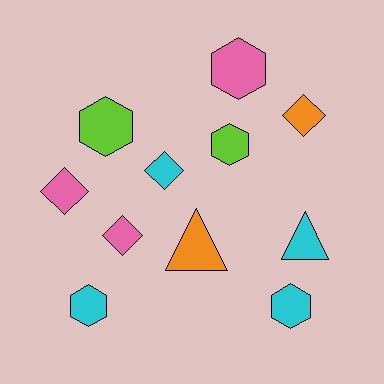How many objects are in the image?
There are 11 objects.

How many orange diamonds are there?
There is 1 orange diamond.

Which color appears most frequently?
Cyan, with 4 objects.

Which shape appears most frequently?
Hexagon, with 5 objects.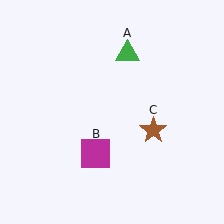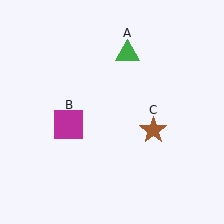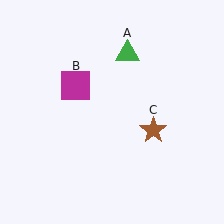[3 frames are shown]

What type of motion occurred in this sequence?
The magenta square (object B) rotated clockwise around the center of the scene.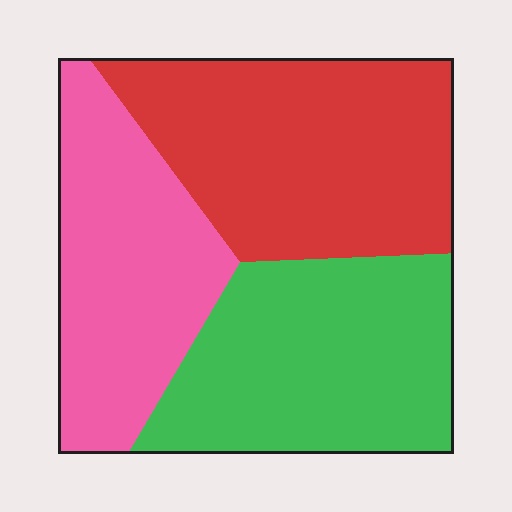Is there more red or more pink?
Red.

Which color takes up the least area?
Pink, at roughly 30%.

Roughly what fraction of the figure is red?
Red takes up about three eighths (3/8) of the figure.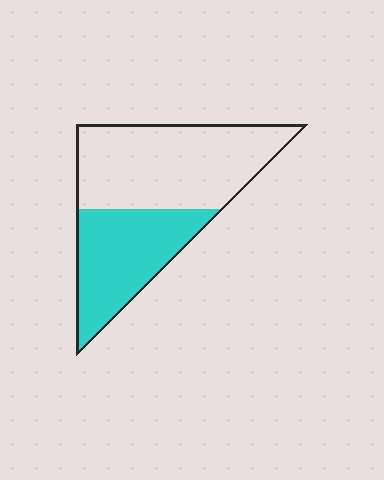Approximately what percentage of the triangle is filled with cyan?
Approximately 40%.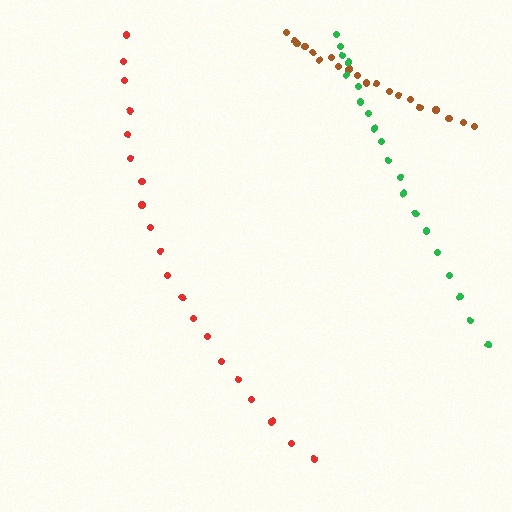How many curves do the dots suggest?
There are 3 distinct paths.